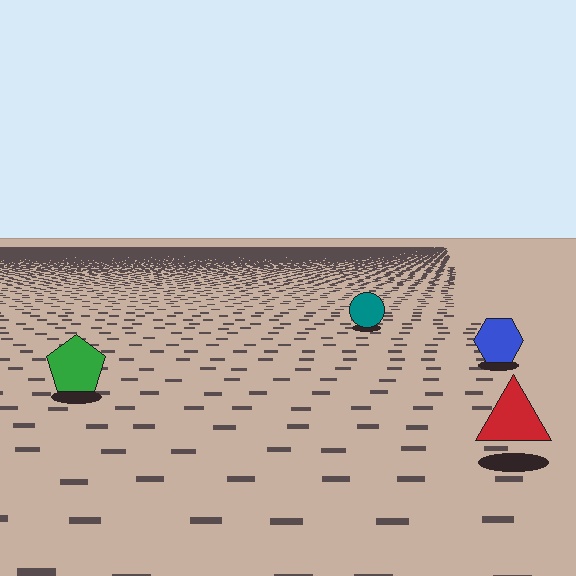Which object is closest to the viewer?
The red triangle is closest. The texture marks near it are larger and more spread out.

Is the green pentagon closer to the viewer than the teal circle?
Yes. The green pentagon is closer — you can tell from the texture gradient: the ground texture is coarser near it.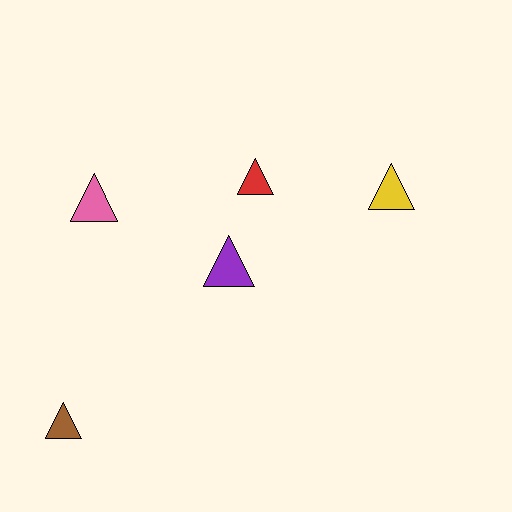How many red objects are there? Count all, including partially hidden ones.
There is 1 red object.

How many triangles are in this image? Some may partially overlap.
There are 5 triangles.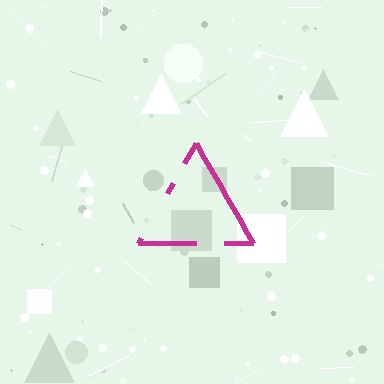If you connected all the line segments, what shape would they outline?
They would outline a triangle.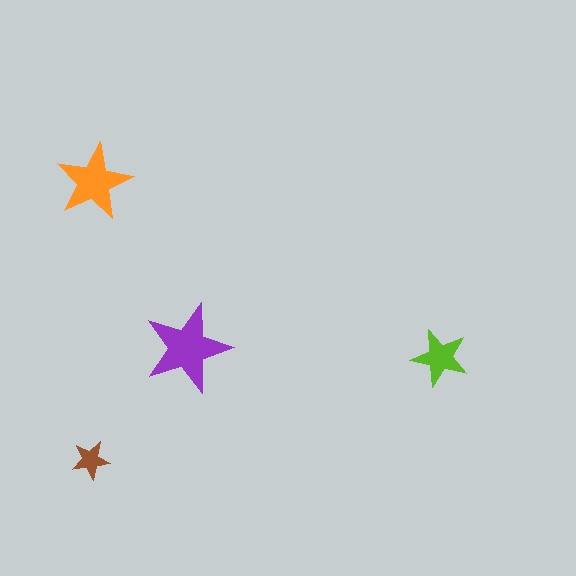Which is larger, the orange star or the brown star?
The orange one.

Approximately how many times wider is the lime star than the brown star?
About 1.5 times wider.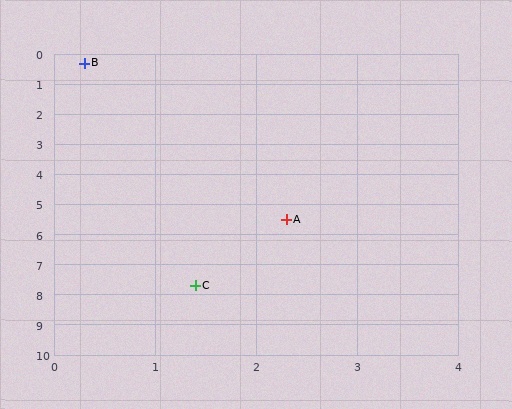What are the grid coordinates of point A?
Point A is at approximately (2.3, 5.5).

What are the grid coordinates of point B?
Point B is at approximately (0.3, 0.3).